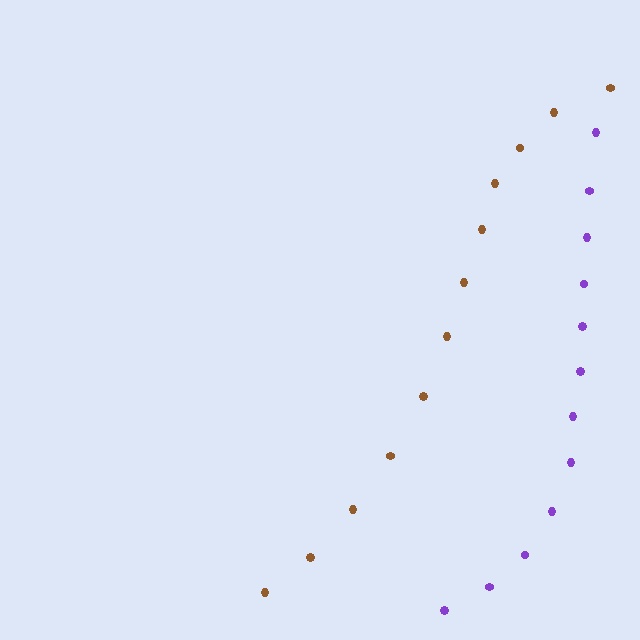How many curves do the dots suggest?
There are 2 distinct paths.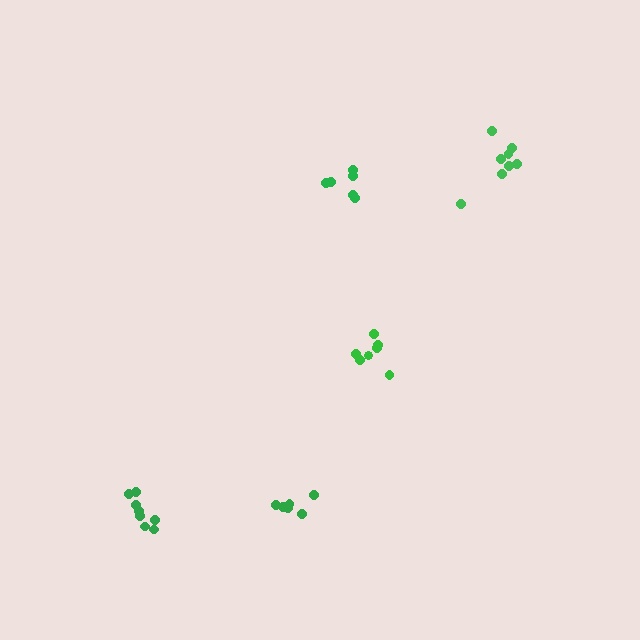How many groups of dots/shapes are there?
There are 5 groups.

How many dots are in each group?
Group 1: 6 dots, Group 2: 7 dots, Group 3: 8 dots, Group 4: 9 dots, Group 5: 6 dots (36 total).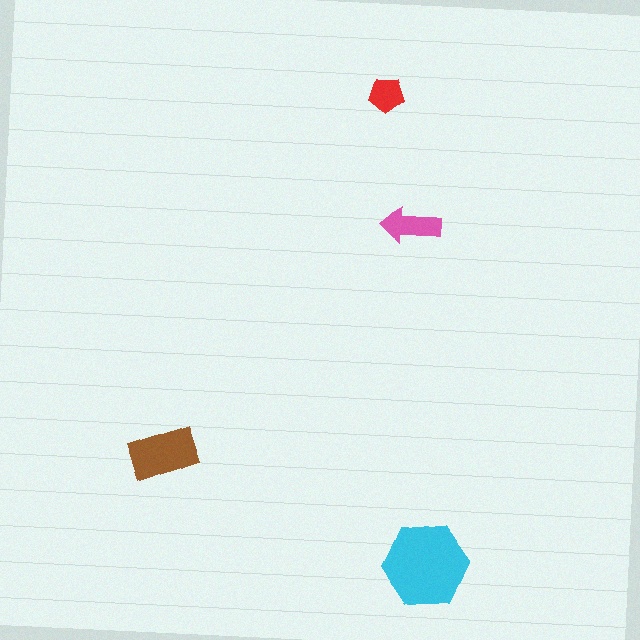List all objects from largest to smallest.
The cyan hexagon, the brown rectangle, the pink arrow, the red pentagon.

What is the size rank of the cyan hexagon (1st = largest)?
1st.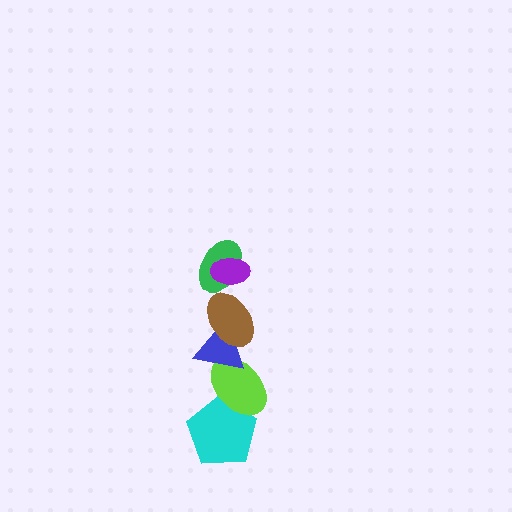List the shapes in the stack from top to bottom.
From top to bottom: the purple ellipse, the green ellipse, the brown ellipse, the blue triangle, the lime ellipse, the cyan pentagon.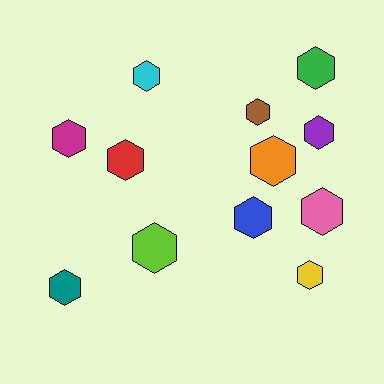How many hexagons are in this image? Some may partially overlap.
There are 12 hexagons.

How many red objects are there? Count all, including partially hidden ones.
There is 1 red object.